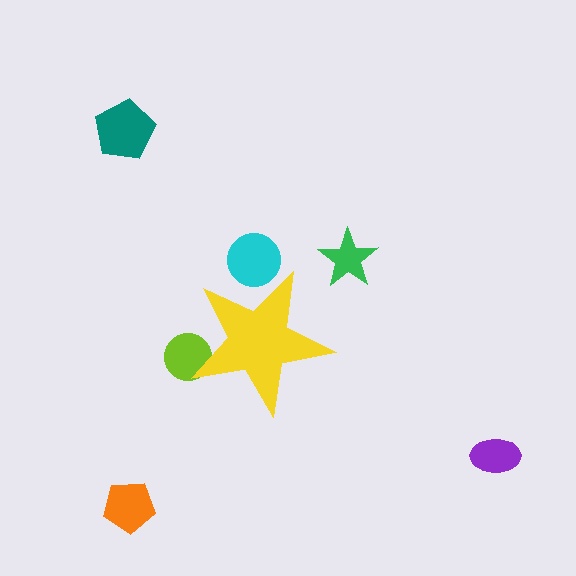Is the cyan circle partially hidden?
Yes, the cyan circle is partially hidden behind the yellow star.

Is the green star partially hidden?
No, the green star is fully visible.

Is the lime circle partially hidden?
Yes, the lime circle is partially hidden behind the yellow star.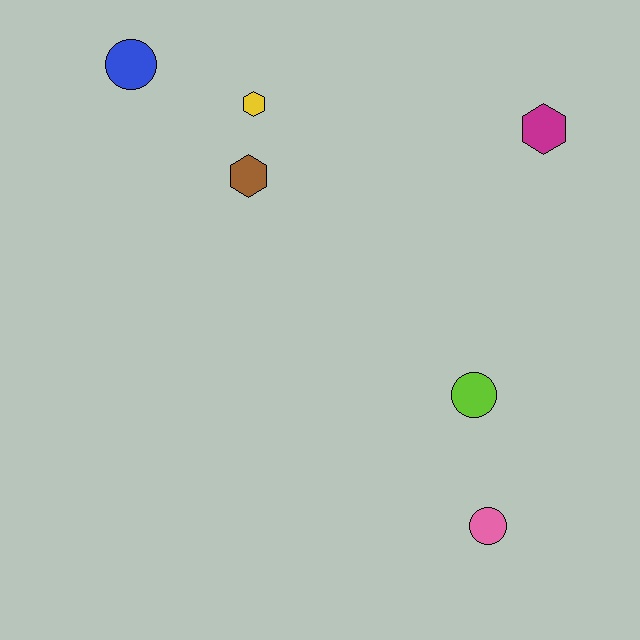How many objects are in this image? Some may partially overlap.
There are 6 objects.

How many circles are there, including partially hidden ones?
There are 3 circles.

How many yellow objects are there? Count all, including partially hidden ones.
There is 1 yellow object.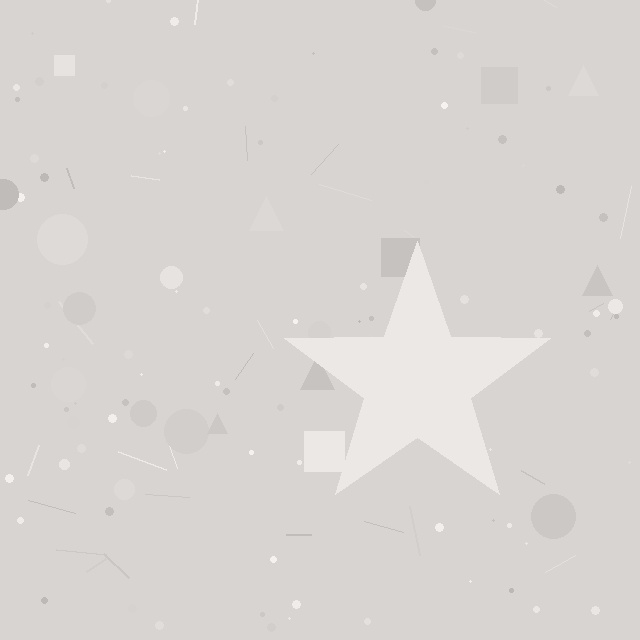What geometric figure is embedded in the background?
A star is embedded in the background.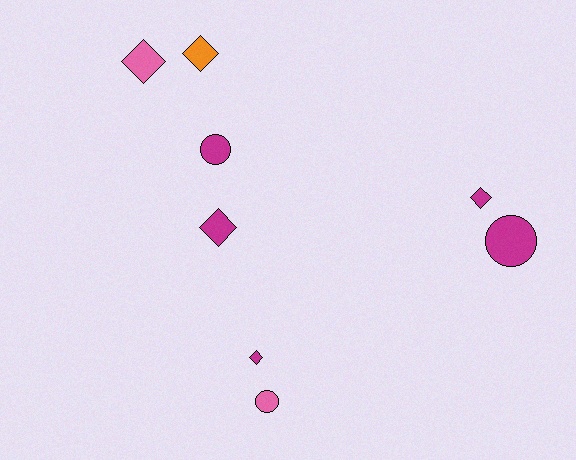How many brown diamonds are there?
There are no brown diamonds.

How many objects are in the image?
There are 8 objects.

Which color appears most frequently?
Magenta, with 5 objects.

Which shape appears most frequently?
Diamond, with 5 objects.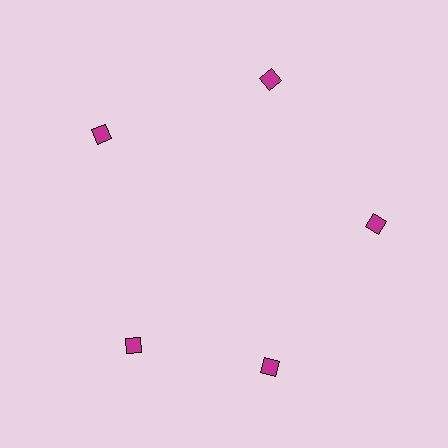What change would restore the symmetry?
The symmetry would be restored by rotating it back into even spacing with its neighbors so that all 5 diamonds sit at equal angles and equal distance from the center.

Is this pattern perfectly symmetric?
No. The 5 magenta diamonds are arranged in a ring, but one element near the 8 o'clock position is rotated out of alignment along the ring, breaking the 5-fold rotational symmetry.